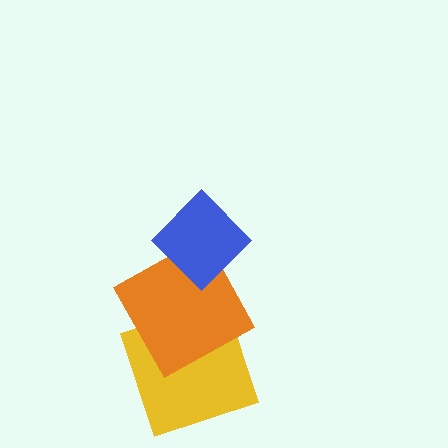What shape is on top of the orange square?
The blue diamond is on top of the orange square.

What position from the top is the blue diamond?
The blue diamond is 1st from the top.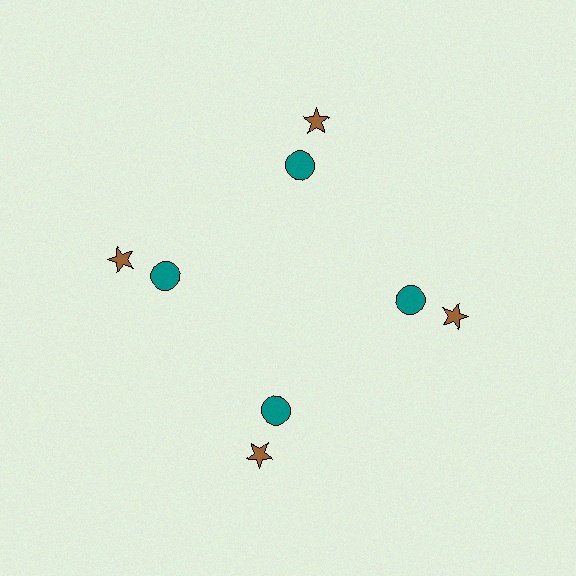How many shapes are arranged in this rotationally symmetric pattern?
There are 8 shapes, arranged in 4 groups of 2.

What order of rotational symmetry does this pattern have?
This pattern has 4-fold rotational symmetry.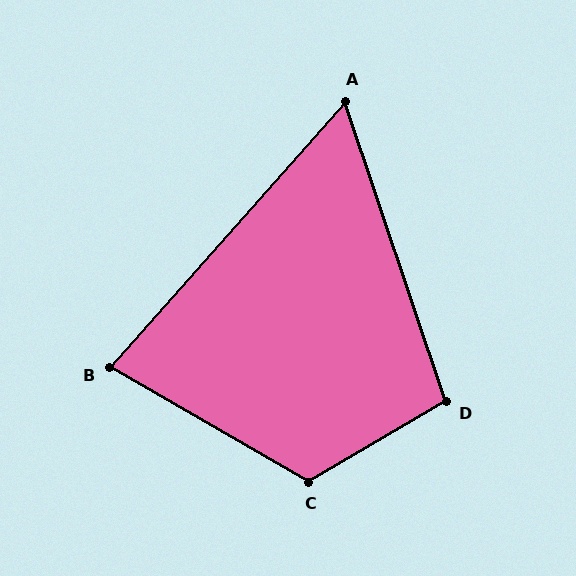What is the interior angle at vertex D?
Approximately 102 degrees (obtuse).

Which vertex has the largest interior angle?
C, at approximately 120 degrees.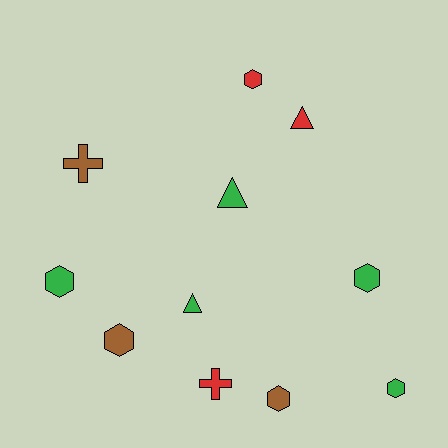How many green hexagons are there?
There are 3 green hexagons.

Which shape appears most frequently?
Hexagon, with 6 objects.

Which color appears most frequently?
Green, with 5 objects.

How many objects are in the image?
There are 11 objects.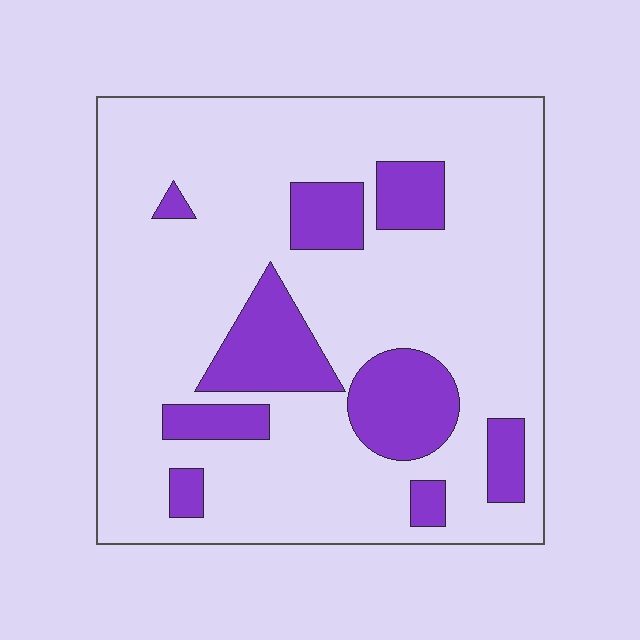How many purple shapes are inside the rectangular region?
9.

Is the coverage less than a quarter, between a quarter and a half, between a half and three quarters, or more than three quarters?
Less than a quarter.